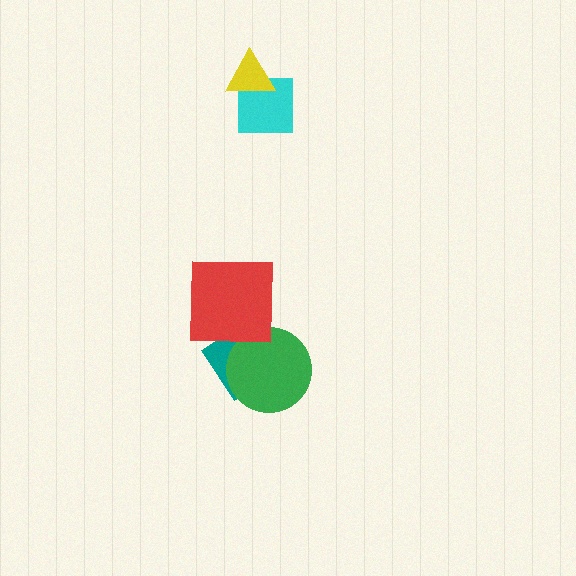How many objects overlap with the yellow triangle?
1 object overlaps with the yellow triangle.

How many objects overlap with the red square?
1 object overlaps with the red square.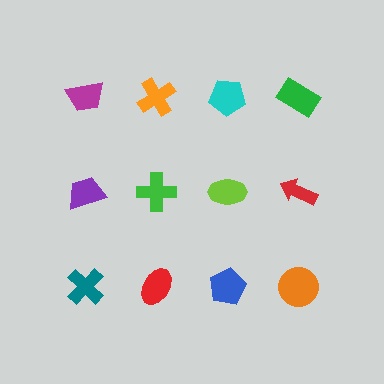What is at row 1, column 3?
A cyan pentagon.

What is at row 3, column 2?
A red ellipse.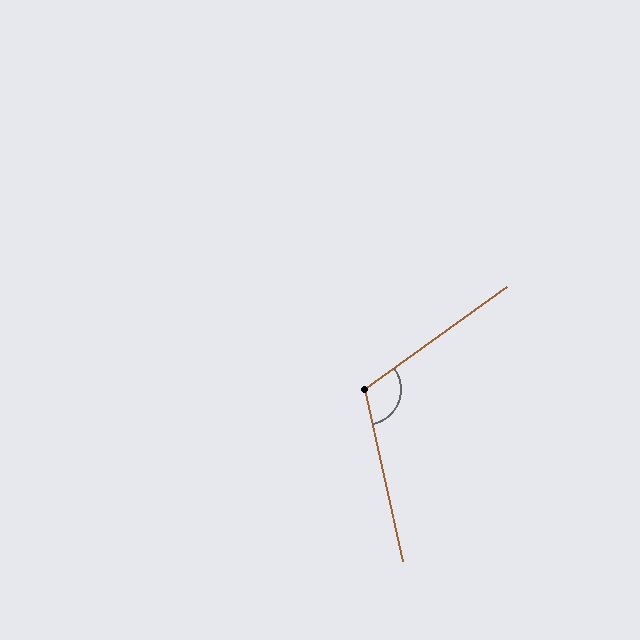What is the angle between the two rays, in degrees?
Approximately 113 degrees.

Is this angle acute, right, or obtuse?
It is obtuse.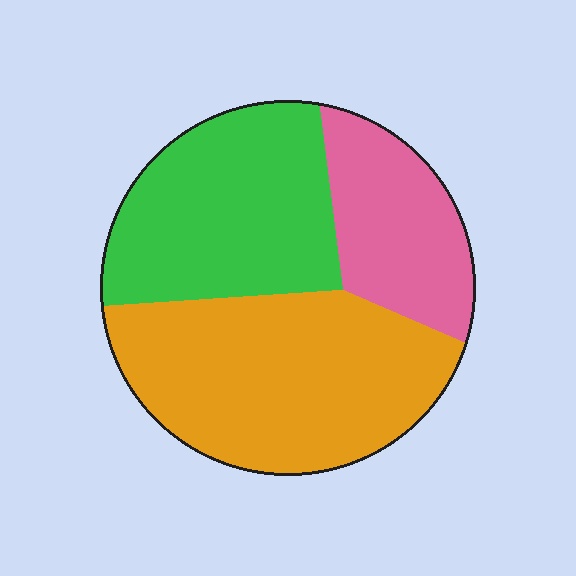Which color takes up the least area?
Pink, at roughly 20%.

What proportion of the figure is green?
Green covers roughly 35% of the figure.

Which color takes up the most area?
Orange, at roughly 45%.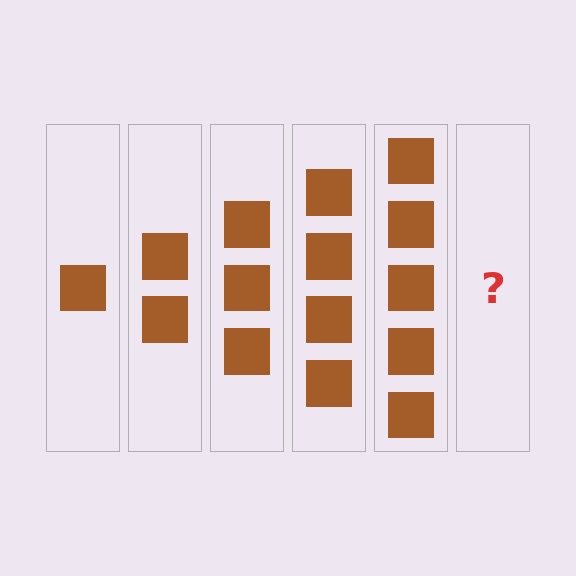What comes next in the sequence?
The next element should be 6 squares.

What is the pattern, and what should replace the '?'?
The pattern is that each step adds one more square. The '?' should be 6 squares.